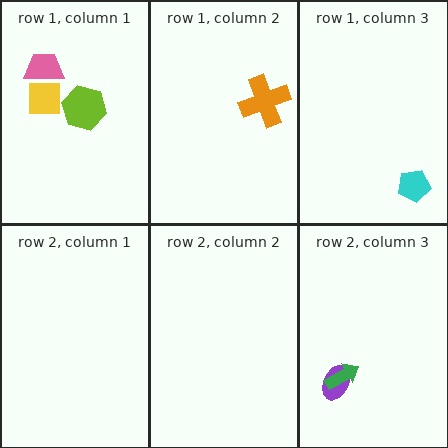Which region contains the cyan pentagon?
The row 1, column 3 region.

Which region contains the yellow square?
The row 1, column 1 region.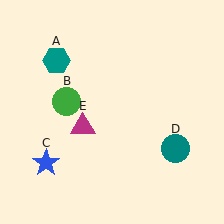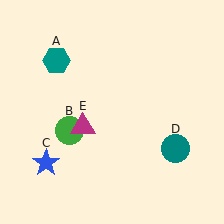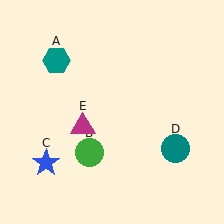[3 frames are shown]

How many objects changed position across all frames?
1 object changed position: green circle (object B).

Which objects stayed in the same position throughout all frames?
Teal hexagon (object A) and blue star (object C) and teal circle (object D) and magenta triangle (object E) remained stationary.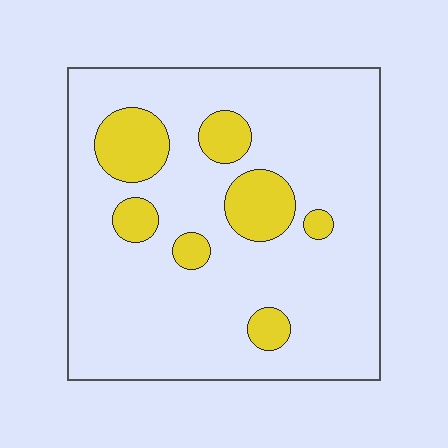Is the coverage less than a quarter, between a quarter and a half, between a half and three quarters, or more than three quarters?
Less than a quarter.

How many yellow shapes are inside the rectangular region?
7.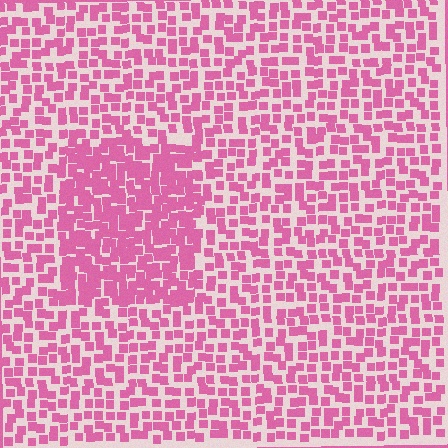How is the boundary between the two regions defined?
The boundary is defined by a change in element density (approximately 1.8x ratio). All elements are the same color, size, and shape.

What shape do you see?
I see a rectangle.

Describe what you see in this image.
The image contains small pink elements arranged at two different densities. A rectangle-shaped region is visible where the elements are more densely packed than the surrounding area.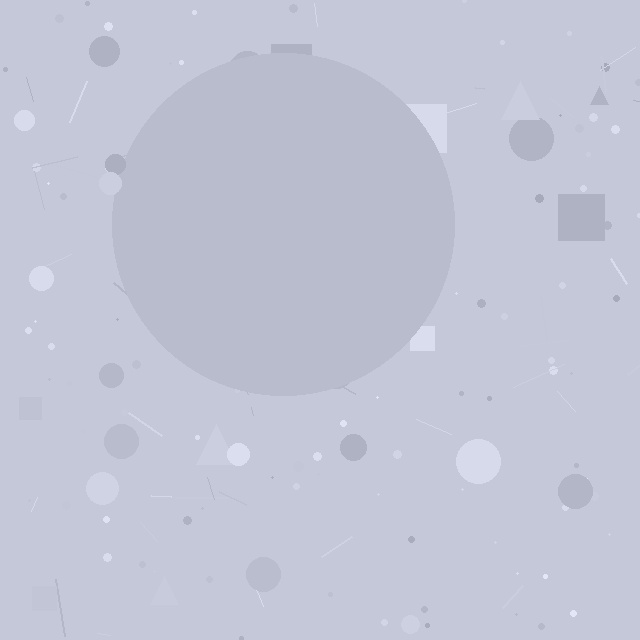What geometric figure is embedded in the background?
A circle is embedded in the background.